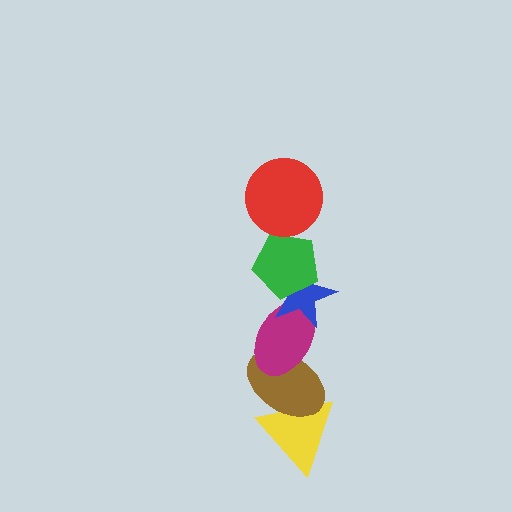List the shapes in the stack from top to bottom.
From top to bottom: the red circle, the green pentagon, the blue star, the magenta ellipse, the brown ellipse, the yellow triangle.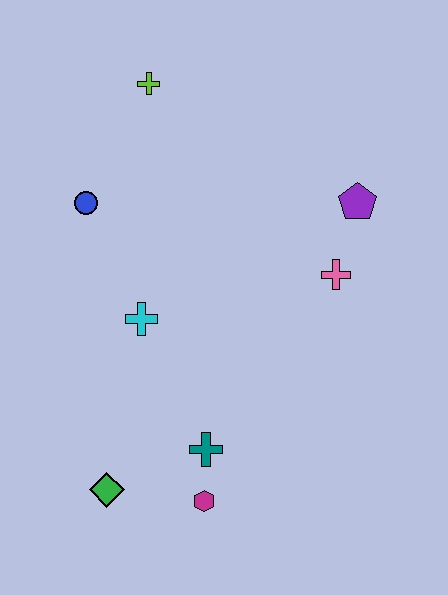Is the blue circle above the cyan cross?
Yes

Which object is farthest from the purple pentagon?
The green diamond is farthest from the purple pentagon.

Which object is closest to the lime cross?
The blue circle is closest to the lime cross.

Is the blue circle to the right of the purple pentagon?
No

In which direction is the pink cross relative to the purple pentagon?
The pink cross is below the purple pentagon.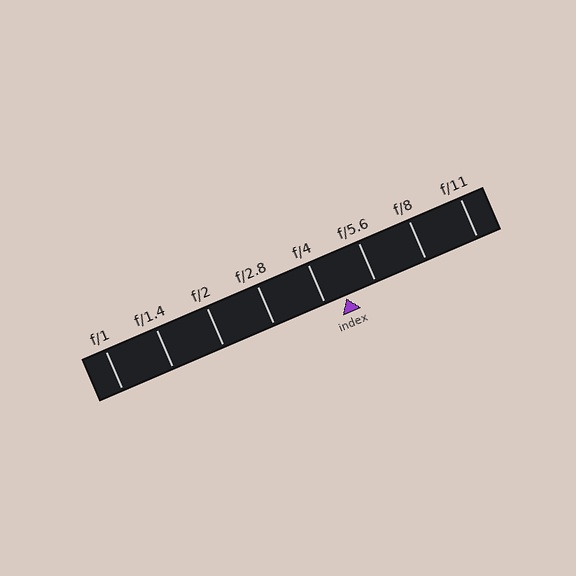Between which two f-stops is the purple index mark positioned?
The index mark is between f/4 and f/5.6.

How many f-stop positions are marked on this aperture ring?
There are 8 f-stop positions marked.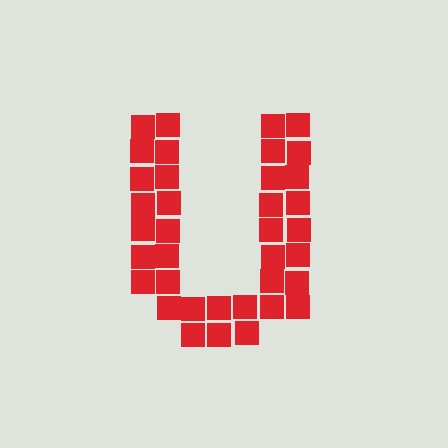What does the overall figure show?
The overall figure shows the letter U.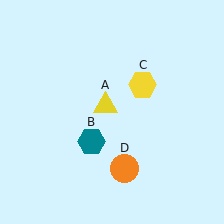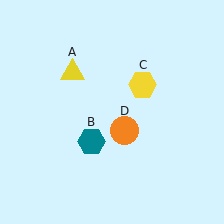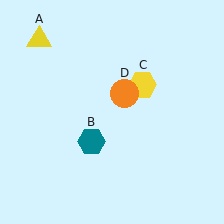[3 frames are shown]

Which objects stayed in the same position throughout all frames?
Teal hexagon (object B) and yellow hexagon (object C) remained stationary.